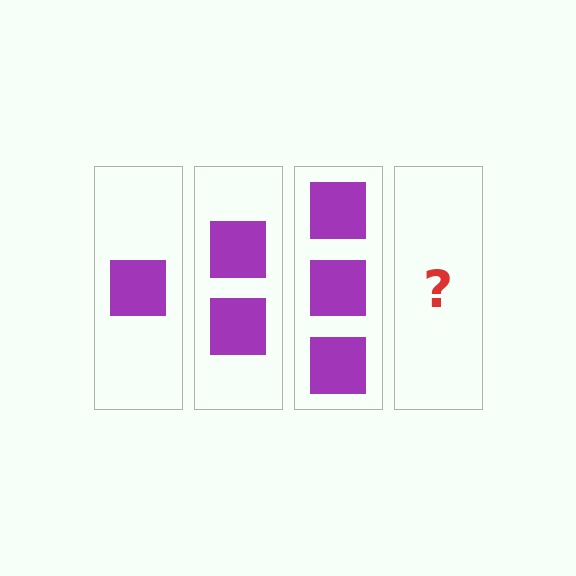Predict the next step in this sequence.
The next step is 4 squares.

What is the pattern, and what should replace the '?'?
The pattern is that each step adds one more square. The '?' should be 4 squares.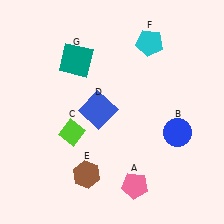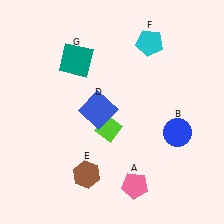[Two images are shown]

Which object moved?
The lime diamond (C) moved right.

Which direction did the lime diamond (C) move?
The lime diamond (C) moved right.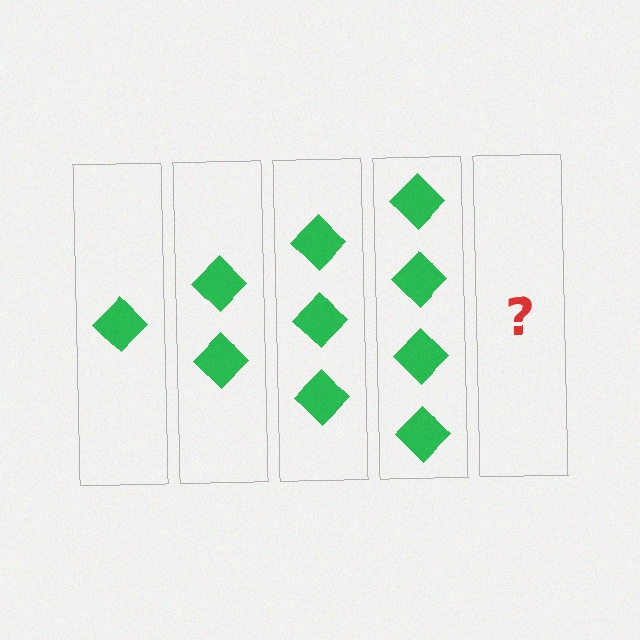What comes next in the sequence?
The next element should be 5 diamonds.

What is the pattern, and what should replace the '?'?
The pattern is that each step adds one more diamond. The '?' should be 5 diamonds.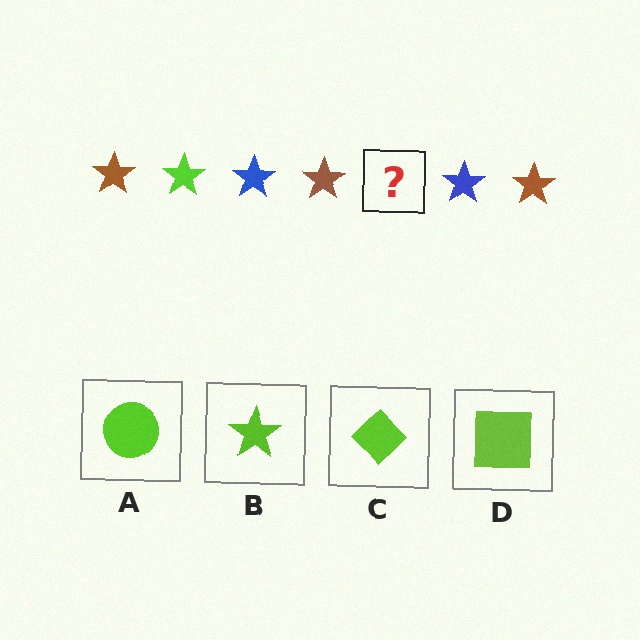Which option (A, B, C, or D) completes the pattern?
B.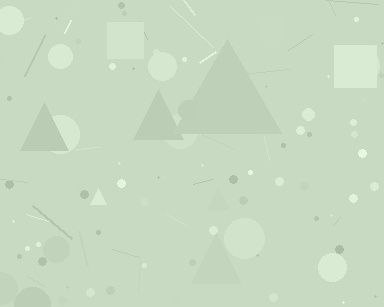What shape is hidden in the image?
A triangle is hidden in the image.